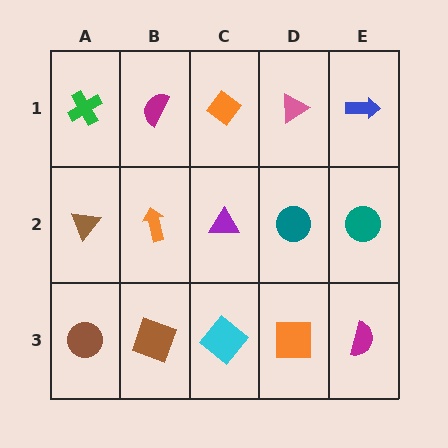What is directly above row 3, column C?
A purple triangle.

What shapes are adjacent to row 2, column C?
An orange diamond (row 1, column C), a cyan diamond (row 3, column C), an orange arrow (row 2, column B), a teal circle (row 2, column D).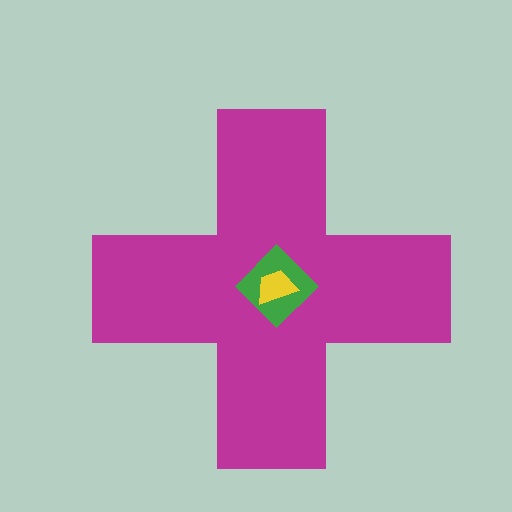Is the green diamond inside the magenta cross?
Yes.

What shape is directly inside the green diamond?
The yellow trapezoid.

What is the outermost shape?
The magenta cross.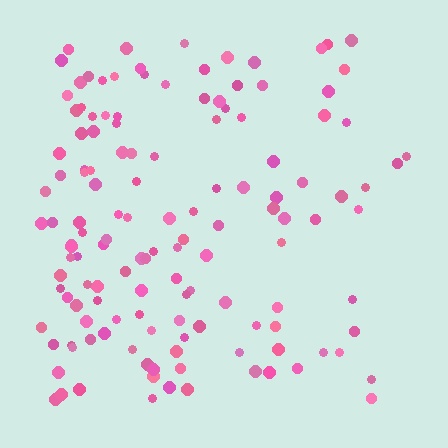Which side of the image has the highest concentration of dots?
The left.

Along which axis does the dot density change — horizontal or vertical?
Horizontal.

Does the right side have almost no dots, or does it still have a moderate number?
Still a moderate number, just noticeably fewer than the left.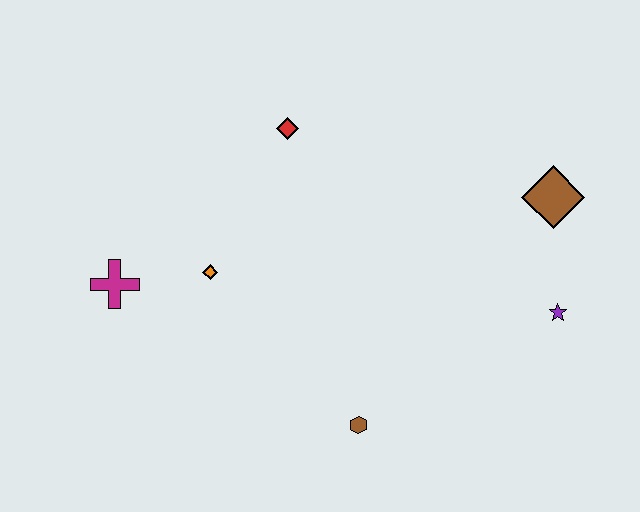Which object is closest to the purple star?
The brown diamond is closest to the purple star.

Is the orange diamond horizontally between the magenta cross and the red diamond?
Yes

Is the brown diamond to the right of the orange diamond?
Yes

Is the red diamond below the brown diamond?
No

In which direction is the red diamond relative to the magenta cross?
The red diamond is to the right of the magenta cross.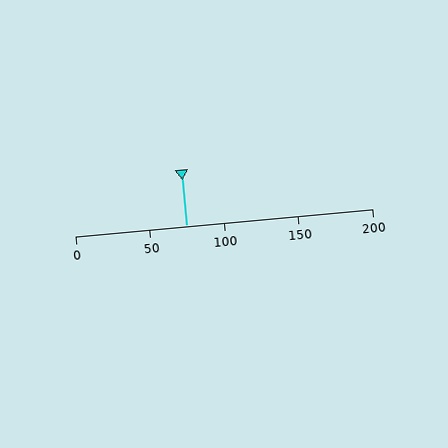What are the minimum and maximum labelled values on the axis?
The axis runs from 0 to 200.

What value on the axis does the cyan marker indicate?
The marker indicates approximately 75.